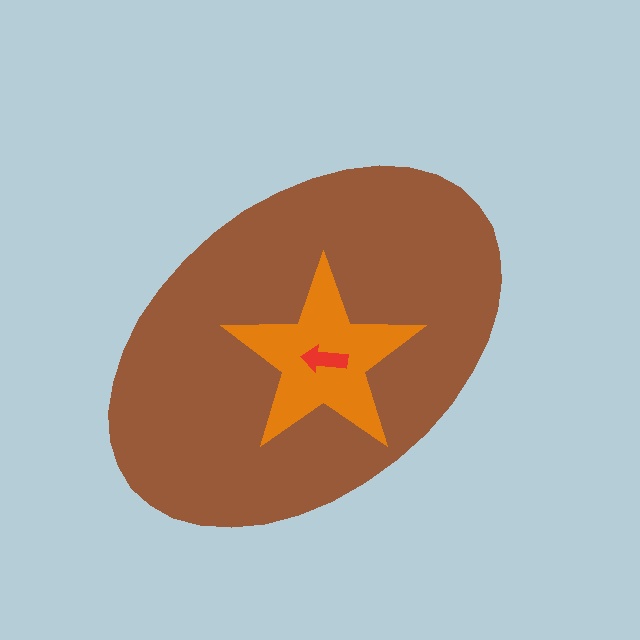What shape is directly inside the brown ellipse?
The orange star.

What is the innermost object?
The red arrow.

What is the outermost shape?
The brown ellipse.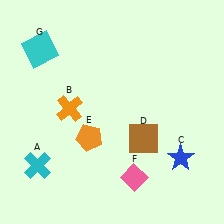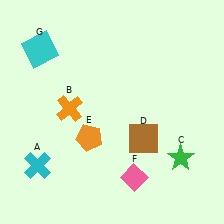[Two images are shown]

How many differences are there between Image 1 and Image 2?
There is 1 difference between the two images.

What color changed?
The star (C) changed from blue in Image 1 to green in Image 2.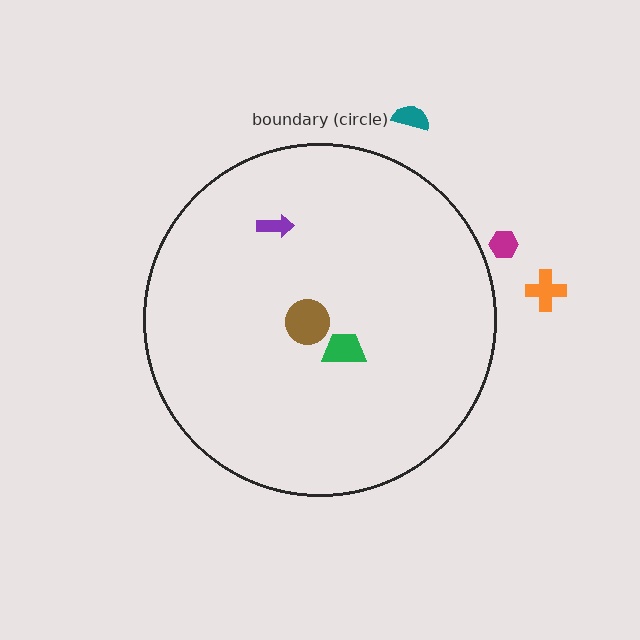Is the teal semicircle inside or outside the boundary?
Outside.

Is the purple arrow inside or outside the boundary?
Inside.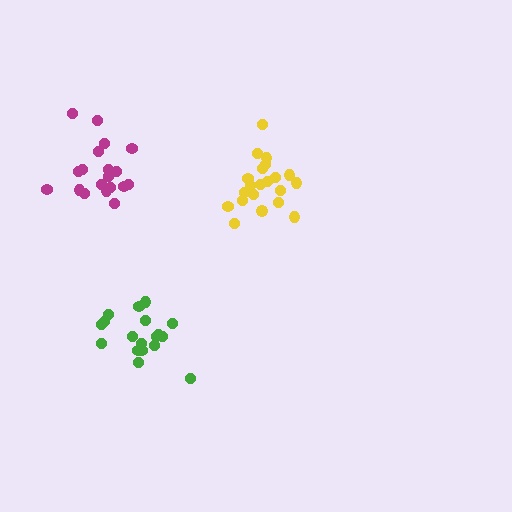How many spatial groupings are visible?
There are 3 spatial groupings.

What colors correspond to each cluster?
The clusters are colored: green, magenta, yellow.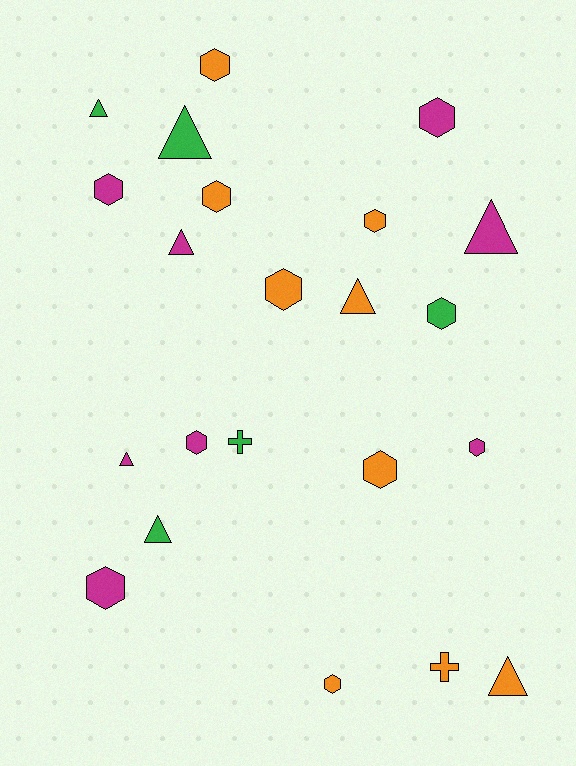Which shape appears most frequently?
Hexagon, with 12 objects.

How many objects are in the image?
There are 22 objects.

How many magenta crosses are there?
There are no magenta crosses.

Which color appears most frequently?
Orange, with 9 objects.